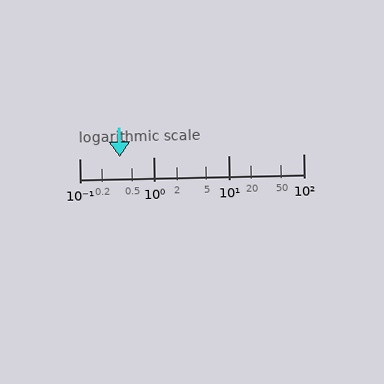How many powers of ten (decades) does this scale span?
The scale spans 3 decades, from 0.1 to 100.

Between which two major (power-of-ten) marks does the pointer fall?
The pointer is between 0.1 and 1.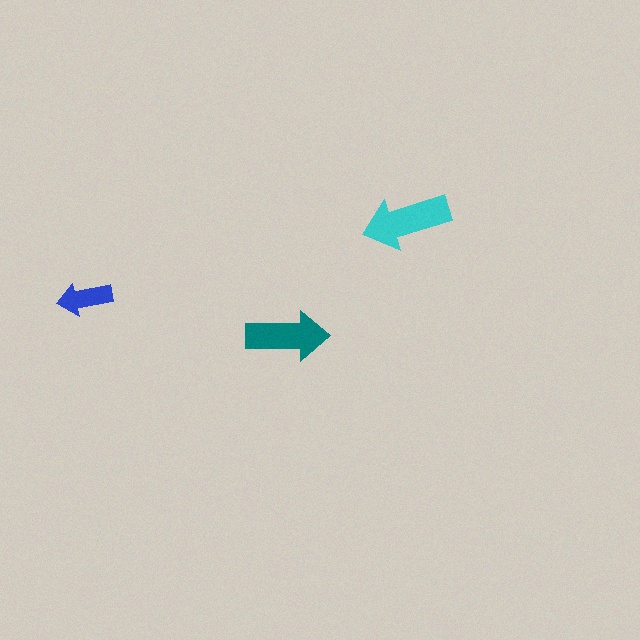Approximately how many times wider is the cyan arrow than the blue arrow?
About 1.5 times wider.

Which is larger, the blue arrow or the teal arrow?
The teal one.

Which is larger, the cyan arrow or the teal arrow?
The cyan one.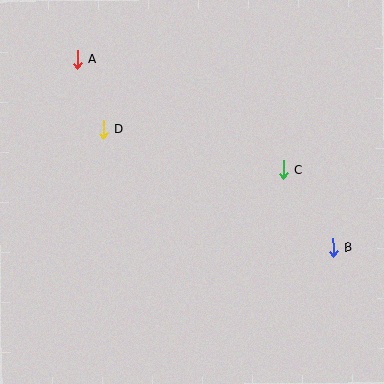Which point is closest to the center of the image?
Point C at (283, 170) is closest to the center.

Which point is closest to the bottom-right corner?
Point B is closest to the bottom-right corner.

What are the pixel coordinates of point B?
Point B is at (333, 247).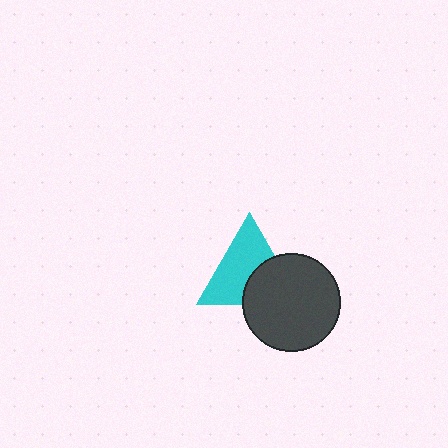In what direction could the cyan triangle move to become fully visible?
The cyan triangle could move toward the upper-left. That would shift it out from behind the dark gray circle entirely.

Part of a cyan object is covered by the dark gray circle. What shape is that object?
It is a triangle.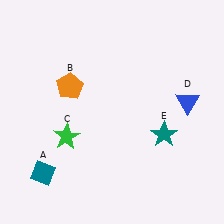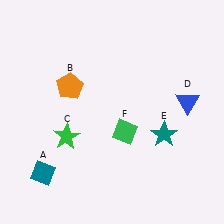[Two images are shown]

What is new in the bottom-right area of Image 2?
A green diamond (F) was added in the bottom-right area of Image 2.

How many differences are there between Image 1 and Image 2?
There is 1 difference between the two images.